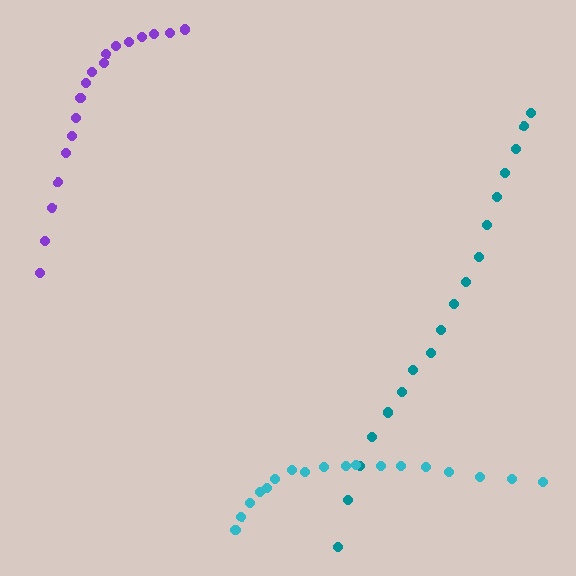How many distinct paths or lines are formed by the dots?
There are 3 distinct paths.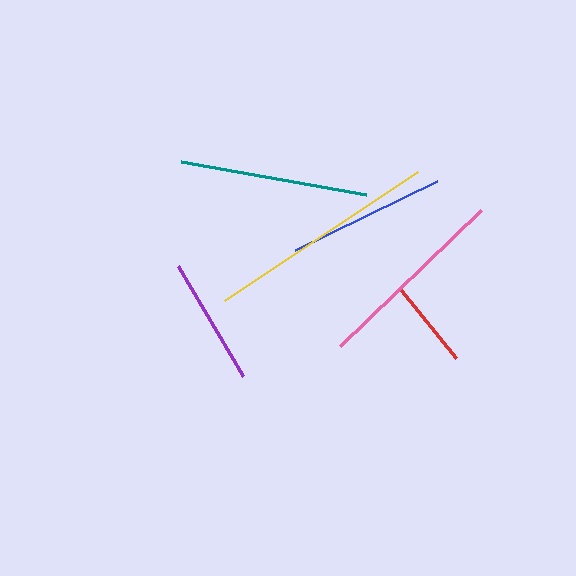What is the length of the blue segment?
The blue segment is approximately 158 pixels long.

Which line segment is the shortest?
The red line is the shortest at approximately 87 pixels.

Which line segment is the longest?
The yellow line is the longest at approximately 233 pixels.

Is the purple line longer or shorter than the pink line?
The pink line is longer than the purple line.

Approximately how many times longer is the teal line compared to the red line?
The teal line is approximately 2.2 times the length of the red line.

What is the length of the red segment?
The red segment is approximately 87 pixels long.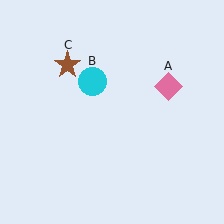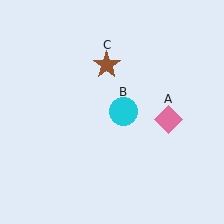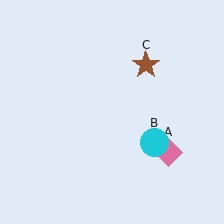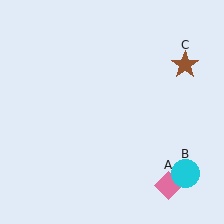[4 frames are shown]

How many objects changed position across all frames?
3 objects changed position: pink diamond (object A), cyan circle (object B), brown star (object C).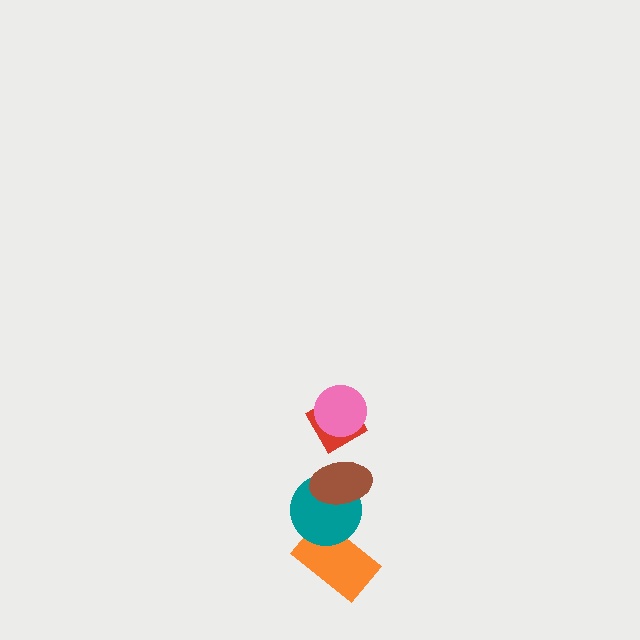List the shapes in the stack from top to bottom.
From top to bottom: the pink circle, the red diamond, the brown ellipse, the teal circle, the orange rectangle.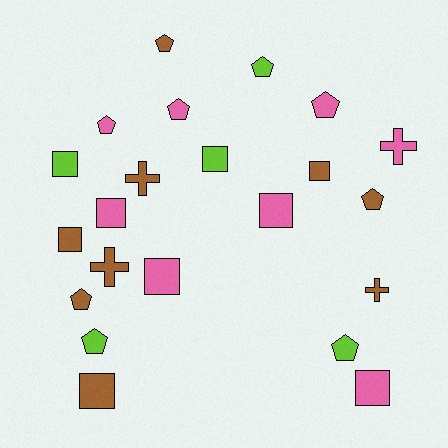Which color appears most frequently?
Brown, with 9 objects.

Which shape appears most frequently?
Square, with 9 objects.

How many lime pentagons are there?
There are 3 lime pentagons.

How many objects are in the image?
There are 22 objects.